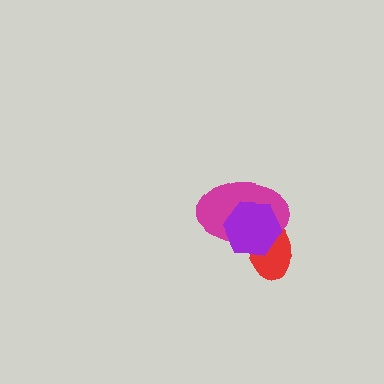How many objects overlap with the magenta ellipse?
2 objects overlap with the magenta ellipse.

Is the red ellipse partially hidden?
Yes, it is partially covered by another shape.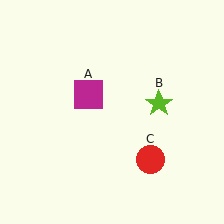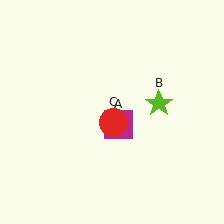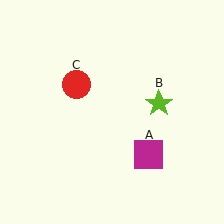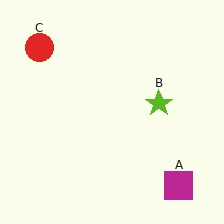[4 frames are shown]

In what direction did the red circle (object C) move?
The red circle (object C) moved up and to the left.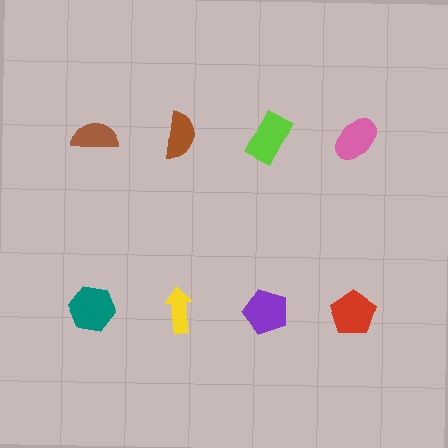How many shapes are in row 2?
4 shapes.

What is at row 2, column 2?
A yellow arrow.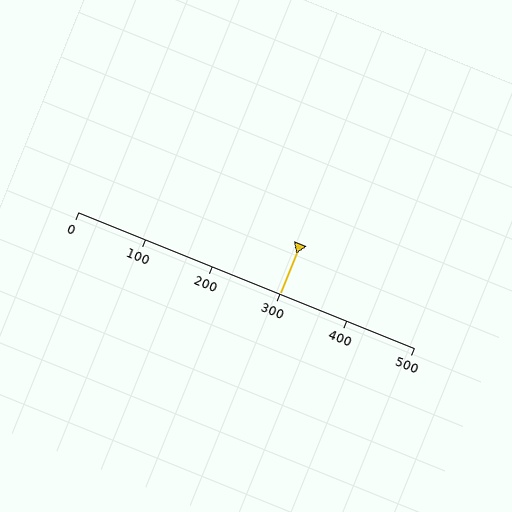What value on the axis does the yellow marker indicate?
The marker indicates approximately 300.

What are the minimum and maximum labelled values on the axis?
The axis runs from 0 to 500.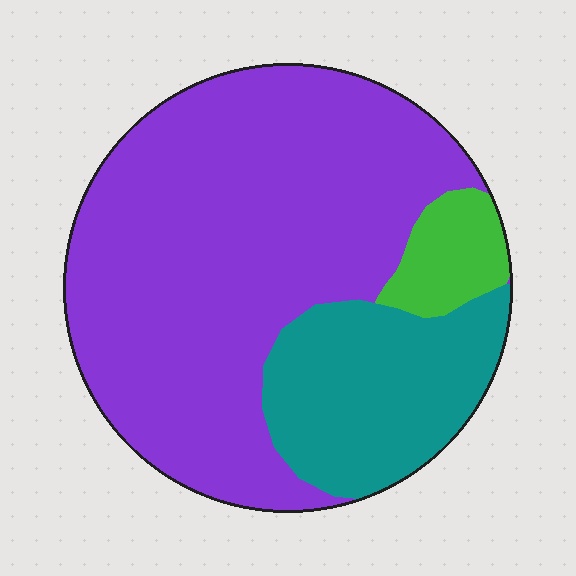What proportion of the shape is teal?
Teal takes up less than a quarter of the shape.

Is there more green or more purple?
Purple.